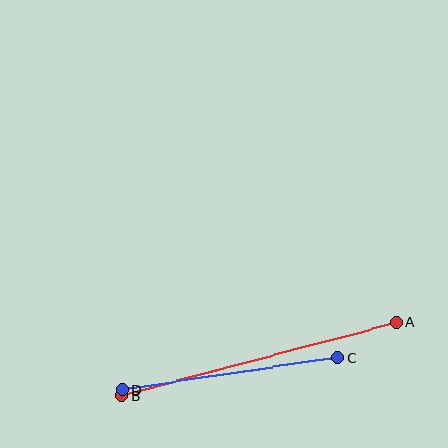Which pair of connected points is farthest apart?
Points A and B are farthest apart.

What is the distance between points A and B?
The distance is approximately 284 pixels.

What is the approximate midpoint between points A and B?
The midpoint is at approximately (259, 359) pixels.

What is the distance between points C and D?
The distance is approximately 219 pixels.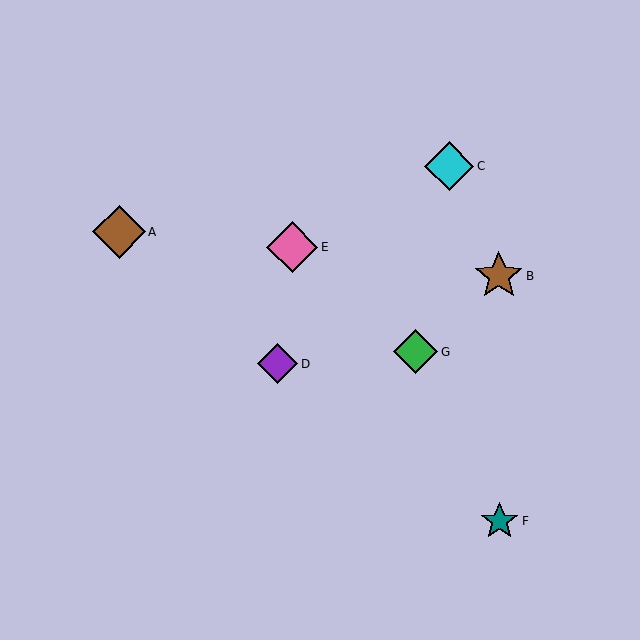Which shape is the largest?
The brown diamond (labeled A) is the largest.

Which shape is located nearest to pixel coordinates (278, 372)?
The purple diamond (labeled D) at (278, 364) is nearest to that location.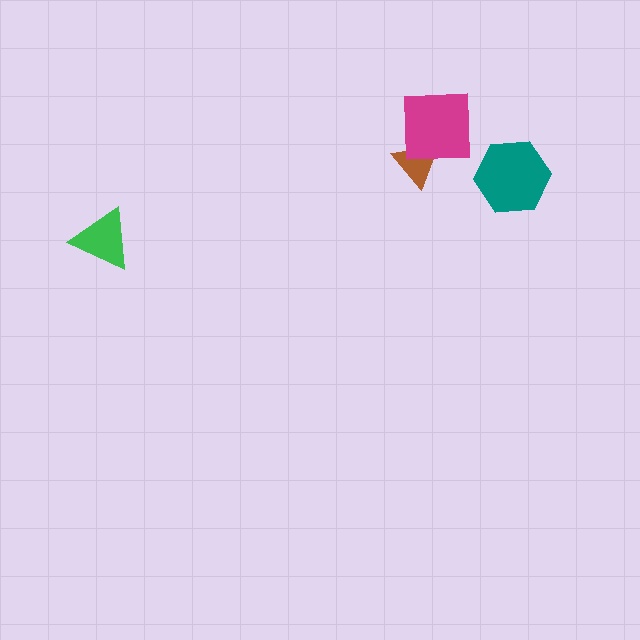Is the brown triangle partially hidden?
Yes, it is partially covered by another shape.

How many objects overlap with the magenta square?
1 object overlaps with the magenta square.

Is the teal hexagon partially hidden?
No, no other shape covers it.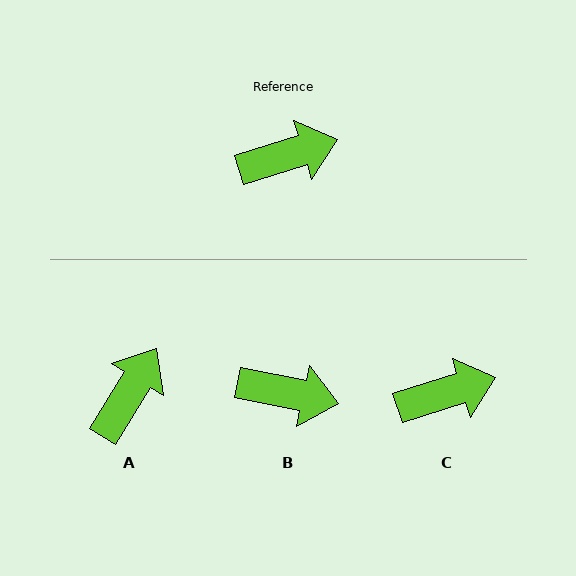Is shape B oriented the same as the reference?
No, it is off by about 29 degrees.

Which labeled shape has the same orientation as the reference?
C.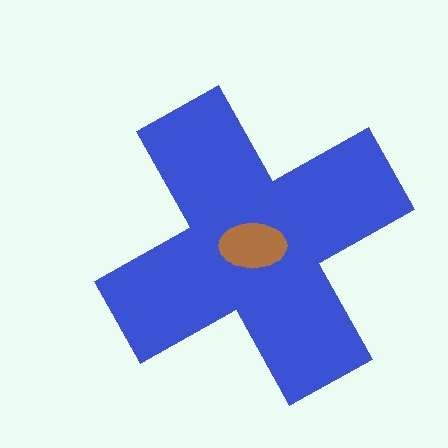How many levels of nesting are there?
2.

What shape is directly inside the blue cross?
The brown ellipse.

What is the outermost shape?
The blue cross.